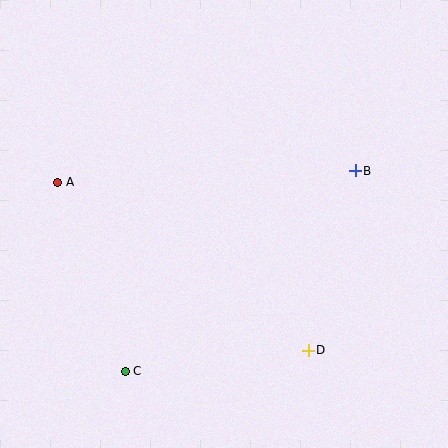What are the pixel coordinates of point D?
Point D is at (308, 350).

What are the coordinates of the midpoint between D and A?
The midpoint between D and A is at (183, 266).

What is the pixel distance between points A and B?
The distance between A and B is 298 pixels.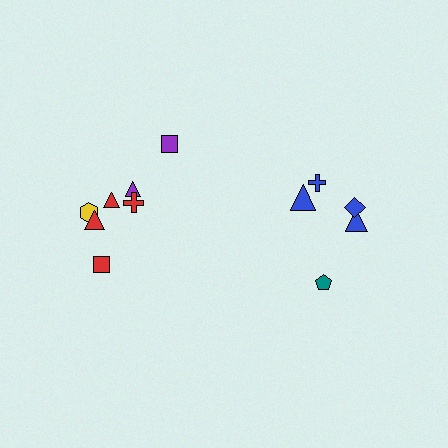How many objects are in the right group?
There are 5 objects.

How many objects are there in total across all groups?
There are 12 objects.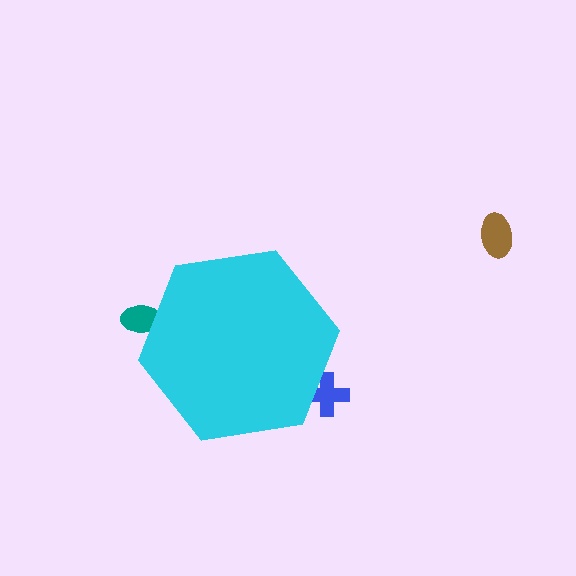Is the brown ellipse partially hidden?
No, the brown ellipse is fully visible.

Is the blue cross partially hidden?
Yes, the blue cross is partially hidden behind the cyan hexagon.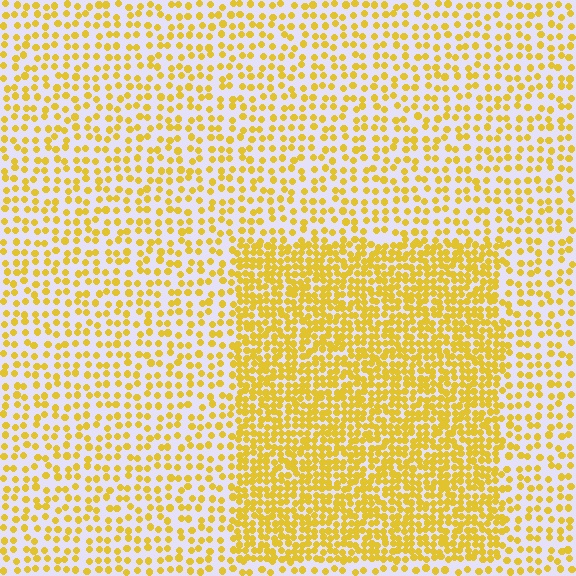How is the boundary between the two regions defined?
The boundary is defined by a change in element density (approximately 2.2x ratio). All elements are the same color, size, and shape.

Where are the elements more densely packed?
The elements are more densely packed inside the rectangle boundary.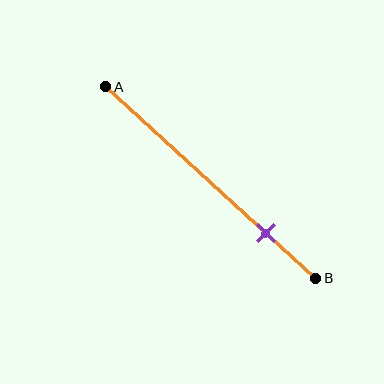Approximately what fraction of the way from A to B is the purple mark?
The purple mark is approximately 75% of the way from A to B.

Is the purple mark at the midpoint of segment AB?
No, the mark is at about 75% from A, not at the 50% midpoint.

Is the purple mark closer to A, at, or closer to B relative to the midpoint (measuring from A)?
The purple mark is closer to point B than the midpoint of segment AB.